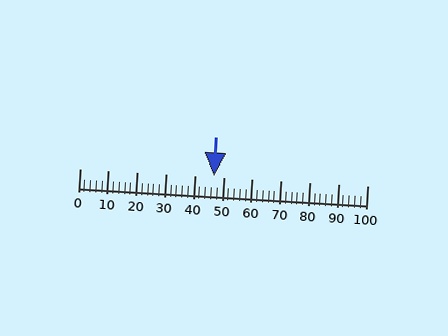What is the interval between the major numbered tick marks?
The major tick marks are spaced 10 units apart.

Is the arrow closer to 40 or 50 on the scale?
The arrow is closer to 50.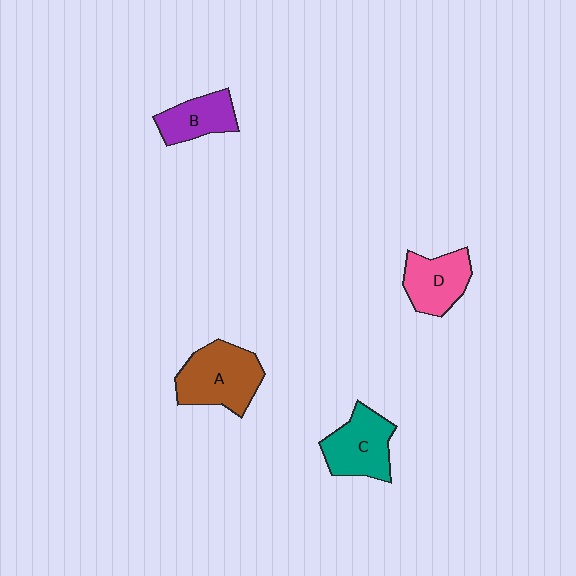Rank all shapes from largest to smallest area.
From largest to smallest: A (brown), C (teal), D (pink), B (purple).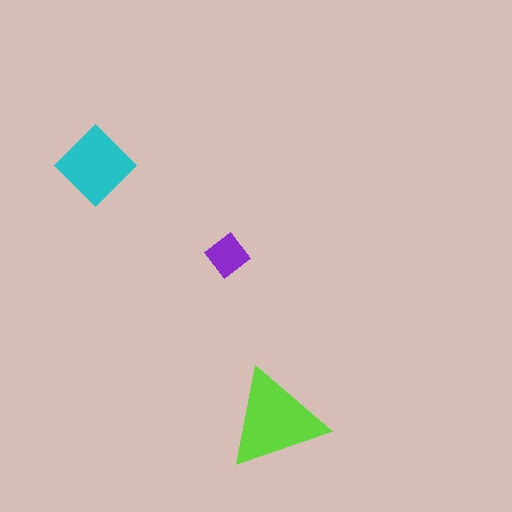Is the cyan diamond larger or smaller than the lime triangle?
Smaller.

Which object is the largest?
The lime triangle.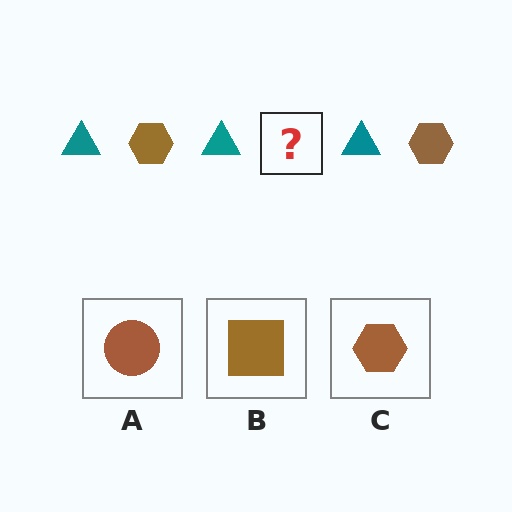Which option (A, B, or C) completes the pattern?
C.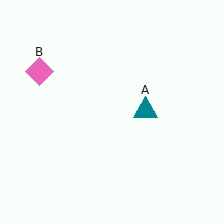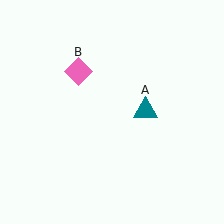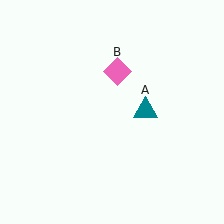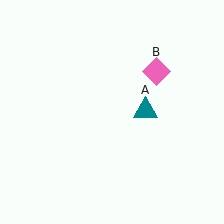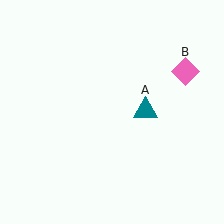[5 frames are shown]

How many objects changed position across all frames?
1 object changed position: pink diamond (object B).